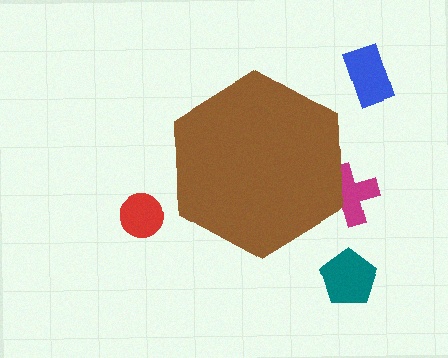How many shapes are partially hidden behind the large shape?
1 shape is partially hidden.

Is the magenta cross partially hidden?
Yes, the magenta cross is partially hidden behind the brown hexagon.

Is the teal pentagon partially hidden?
No, the teal pentagon is fully visible.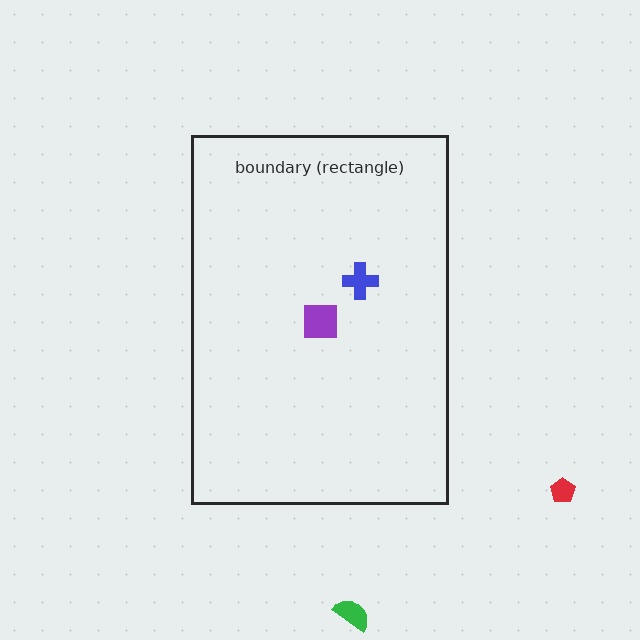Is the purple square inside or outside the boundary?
Inside.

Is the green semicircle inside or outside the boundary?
Outside.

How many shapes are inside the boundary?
2 inside, 2 outside.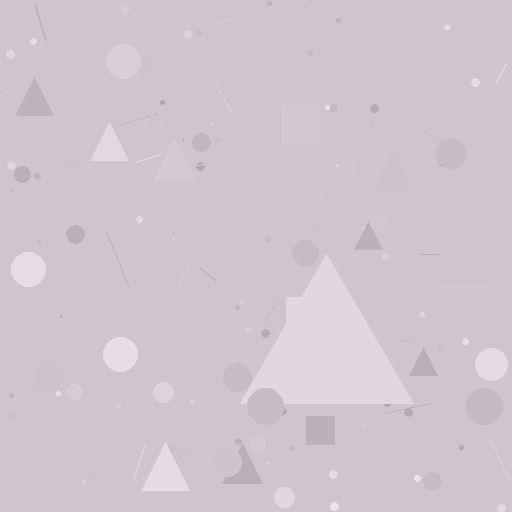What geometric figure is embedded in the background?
A triangle is embedded in the background.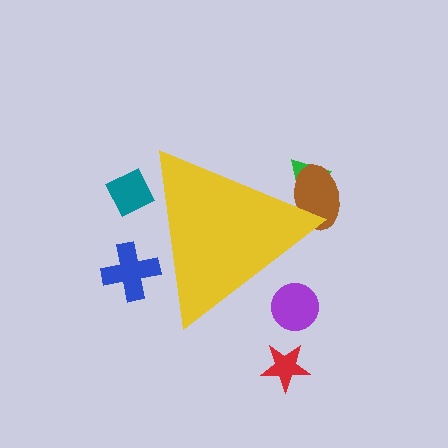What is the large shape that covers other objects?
A yellow triangle.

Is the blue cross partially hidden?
Yes, the blue cross is partially hidden behind the yellow triangle.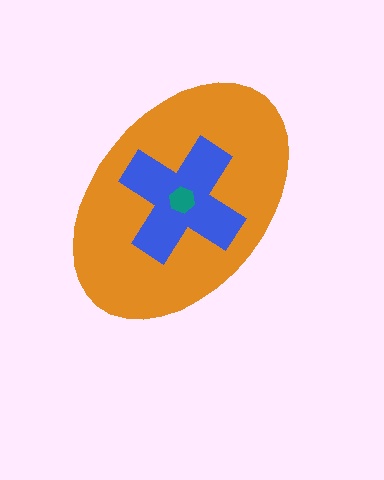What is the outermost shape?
The orange ellipse.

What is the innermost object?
The teal hexagon.